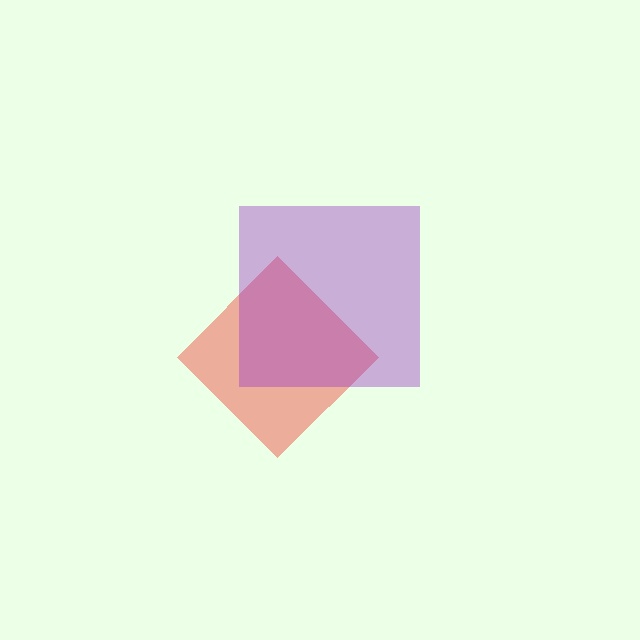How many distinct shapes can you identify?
There are 2 distinct shapes: a red diamond, a purple square.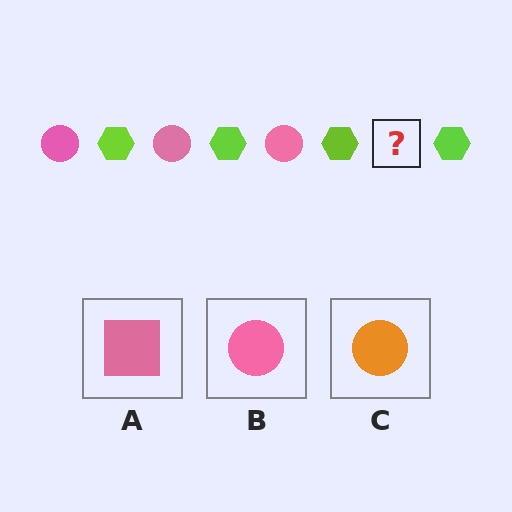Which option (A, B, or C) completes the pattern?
B.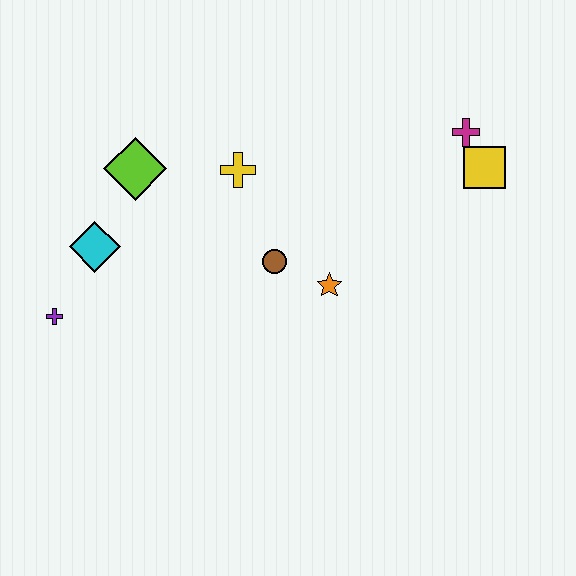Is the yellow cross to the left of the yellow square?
Yes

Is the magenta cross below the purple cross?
No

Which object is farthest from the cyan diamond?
The yellow square is farthest from the cyan diamond.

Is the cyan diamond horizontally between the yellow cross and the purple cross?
Yes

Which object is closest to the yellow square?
The magenta cross is closest to the yellow square.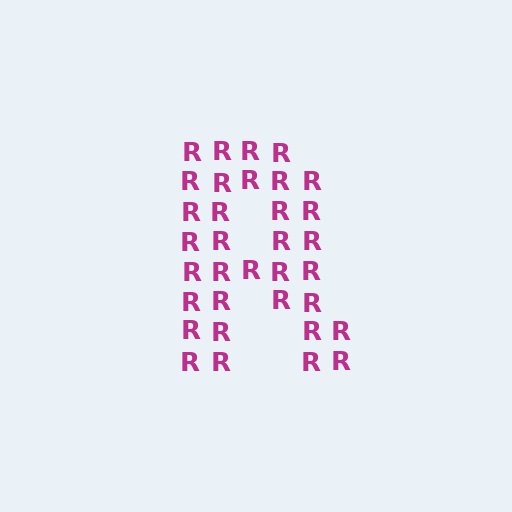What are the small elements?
The small elements are letter R's.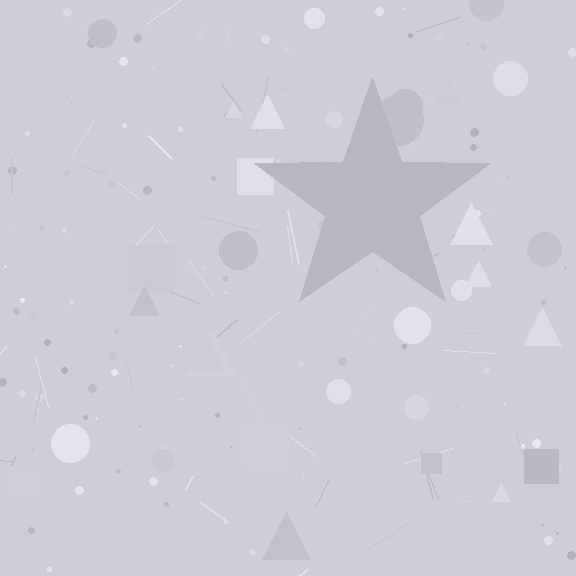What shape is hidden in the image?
A star is hidden in the image.